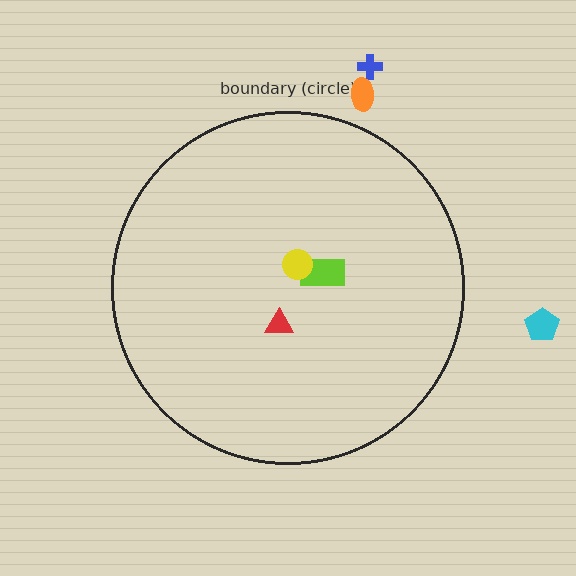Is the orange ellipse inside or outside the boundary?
Outside.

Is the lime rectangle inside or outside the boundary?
Inside.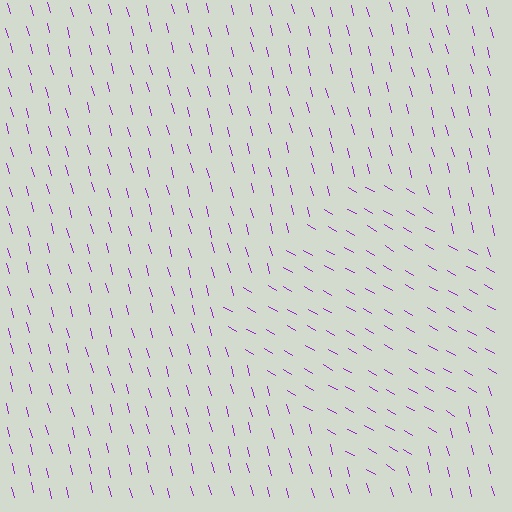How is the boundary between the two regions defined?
The boundary is defined purely by a change in line orientation (approximately 45 degrees difference). All lines are the same color and thickness.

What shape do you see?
I see a diamond.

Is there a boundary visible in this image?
Yes, there is a texture boundary formed by a change in line orientation.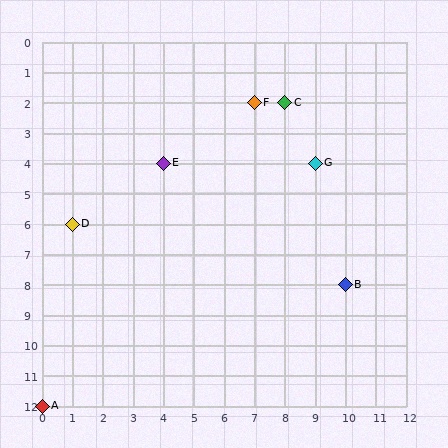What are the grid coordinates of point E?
Point E is at grid coordinates (4, 4).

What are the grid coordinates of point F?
Point F is at grid coordinates (7, 2).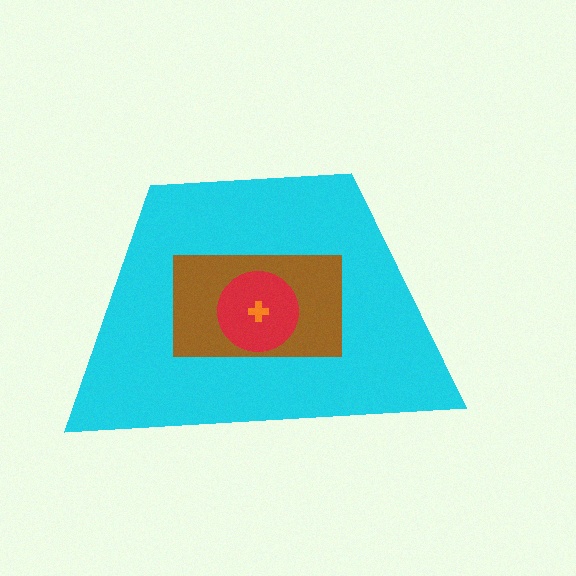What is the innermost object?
The orange cross.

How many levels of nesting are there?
4.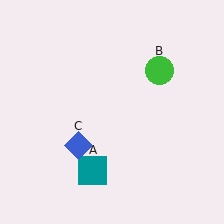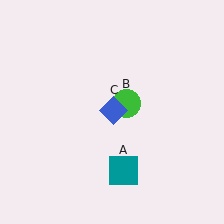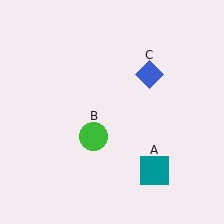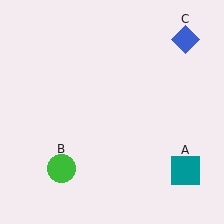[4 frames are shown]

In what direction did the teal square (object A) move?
The teal square (object A) moved right.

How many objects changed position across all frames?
3 objects changed position: teal square (object A), green circle (object B), blue diamond (object C).